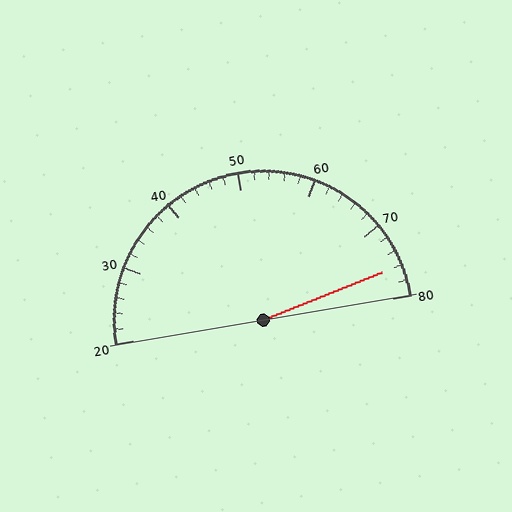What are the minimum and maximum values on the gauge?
The gauge ranges from 20 to 80.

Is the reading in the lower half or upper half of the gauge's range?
The reading is in the upper half of the range (20 to 80).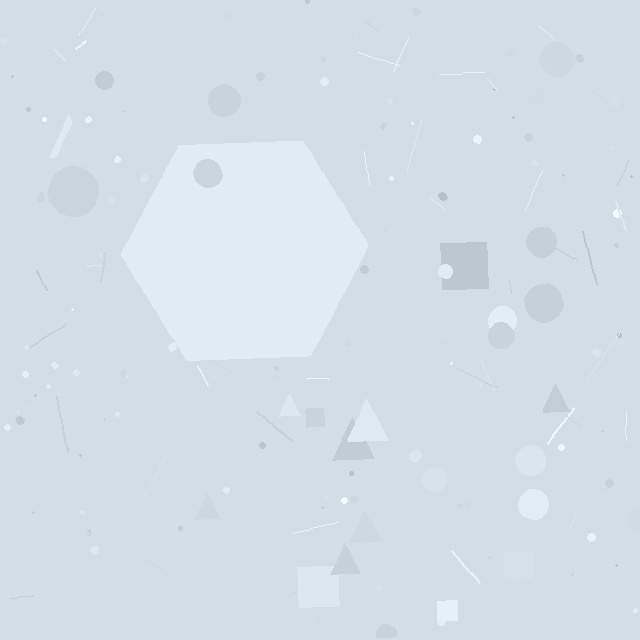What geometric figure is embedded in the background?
A hexagon is embedded in the background.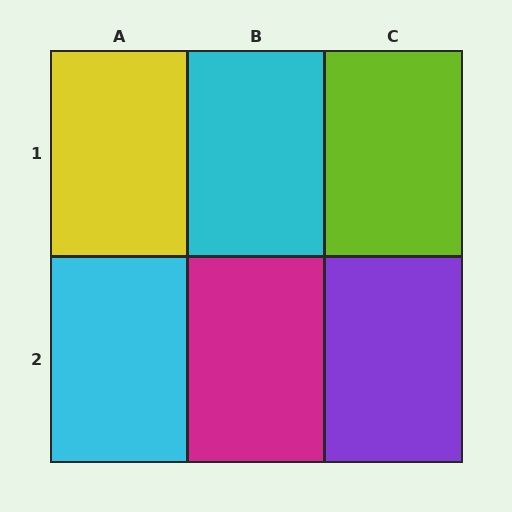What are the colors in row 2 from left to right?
Cyan, magenta, purple.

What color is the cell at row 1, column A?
Yellow.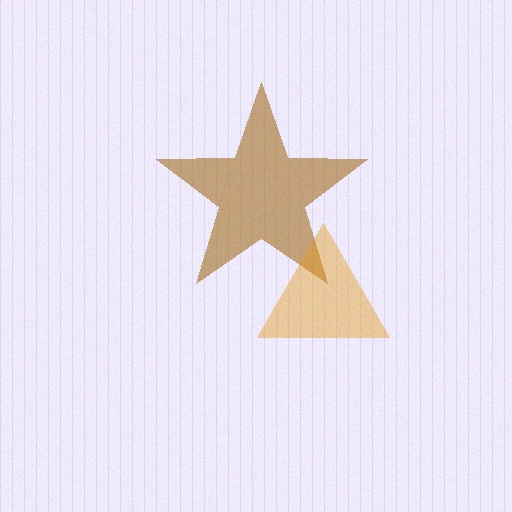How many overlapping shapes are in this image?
There are 2 overlapping shapes in the image.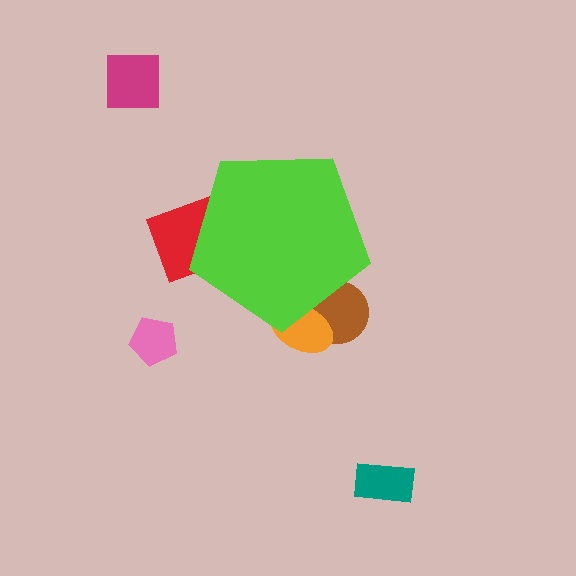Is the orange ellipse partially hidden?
Yes, the orange ellipse is partially hidden behind the lime pentagon.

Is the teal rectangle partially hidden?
No, the teal rectangle is fully visible.